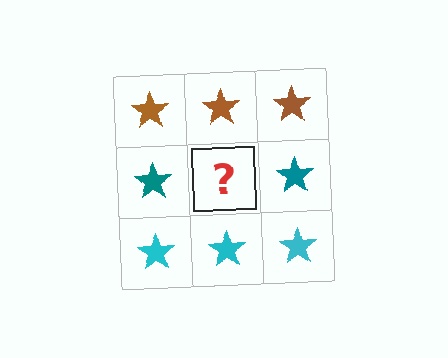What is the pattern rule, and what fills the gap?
The rule is that each row has a consistent color. The gap should be filled with a teal star.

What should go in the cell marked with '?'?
The missing cell should contain a teal star.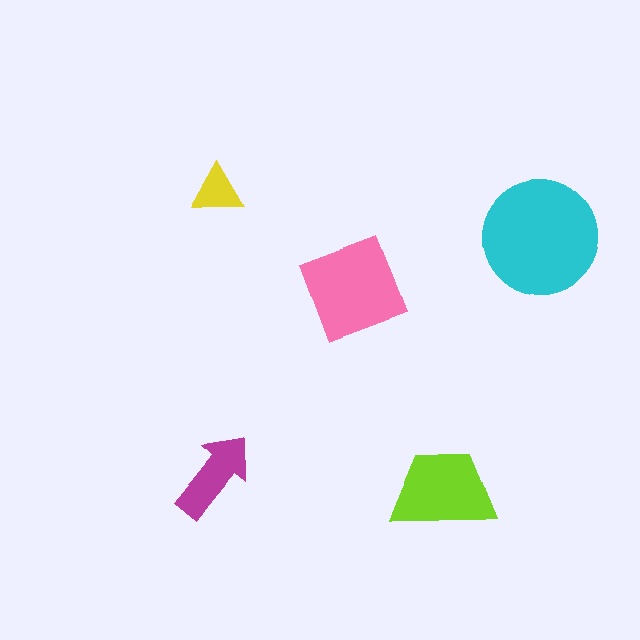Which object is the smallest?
The yellow triangle.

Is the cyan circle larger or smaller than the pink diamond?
Larger.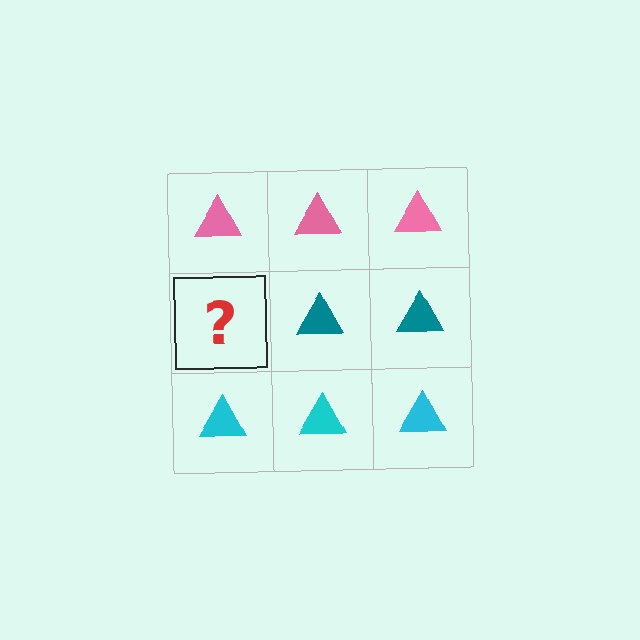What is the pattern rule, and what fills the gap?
The rule is that each row has a consistent color. The gap should be filled with a teal triangle.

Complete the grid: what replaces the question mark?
The question mark should be replaced with a teal triangle.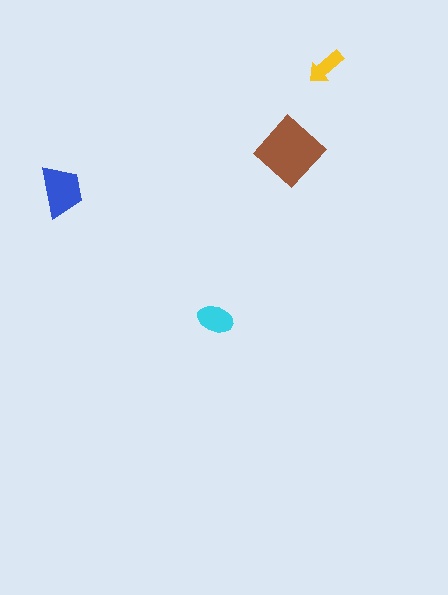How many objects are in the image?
There are 4 objects in the image.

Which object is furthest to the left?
The blue trapezoid is leftmost.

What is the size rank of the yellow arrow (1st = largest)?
4th.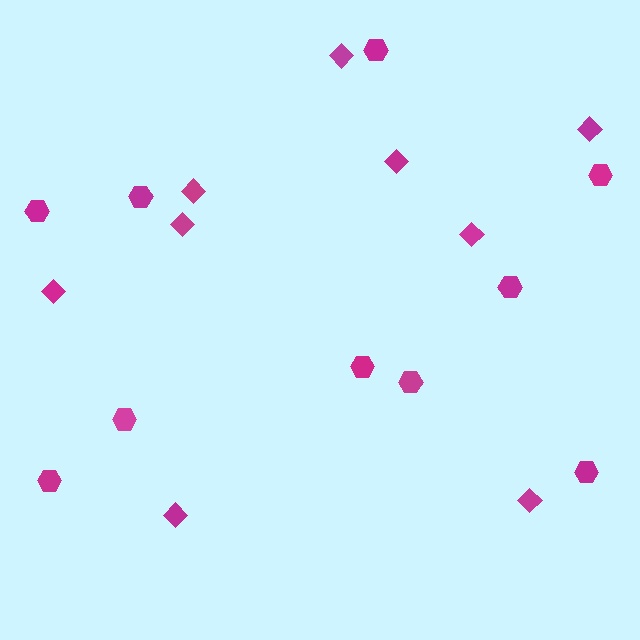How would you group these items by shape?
There are 2 groups: one group of diamonds (9) and one group of hexagons (10).